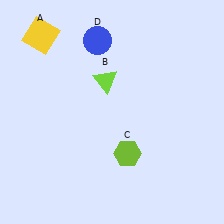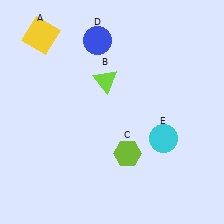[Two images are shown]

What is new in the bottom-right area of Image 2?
A cyan circle (E) was added in the bottom-right area of Image 2.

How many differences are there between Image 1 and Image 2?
There is 1 difference between the two images.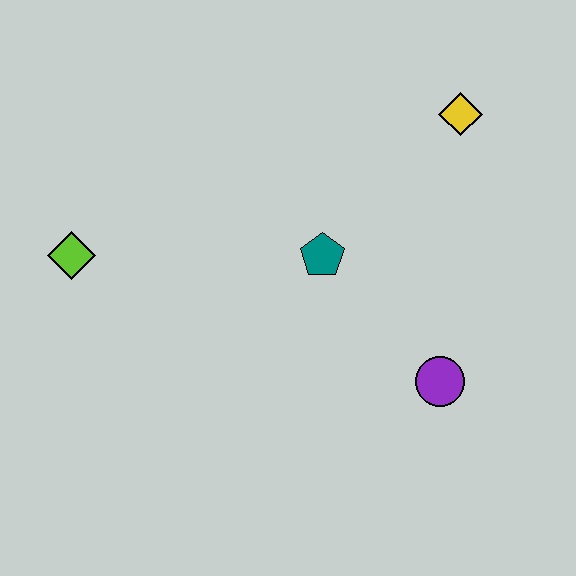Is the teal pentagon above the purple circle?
Yes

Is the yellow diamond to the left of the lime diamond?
No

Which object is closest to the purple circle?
The teal pentagon is closest to the purple circle.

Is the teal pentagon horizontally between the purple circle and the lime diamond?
Yes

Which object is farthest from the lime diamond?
The yellow diamond is farthest from the lime diamond.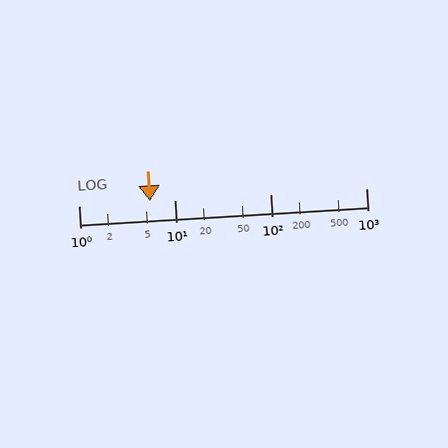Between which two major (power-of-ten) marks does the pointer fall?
The pointer is between 1 and 10.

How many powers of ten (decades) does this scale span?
The scale spans 3 decades, from 1 to 1000.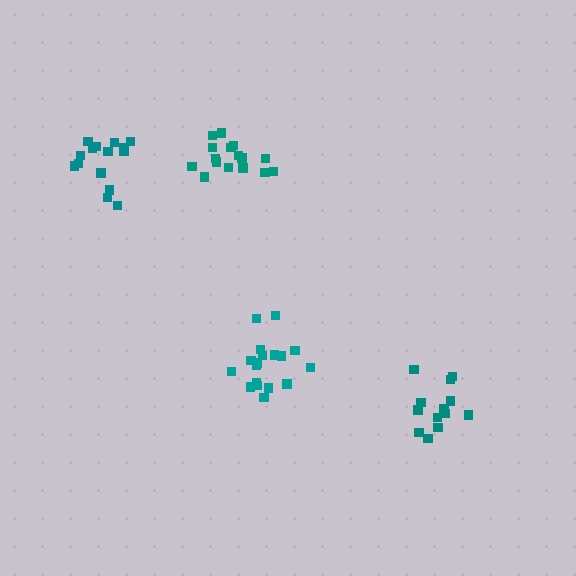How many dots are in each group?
Group 1: 16 dots, Group 2: 18 dots, Group 3: 13 dots, Group 4: 15 dots (62 total).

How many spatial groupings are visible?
There are 4 spatial groupings.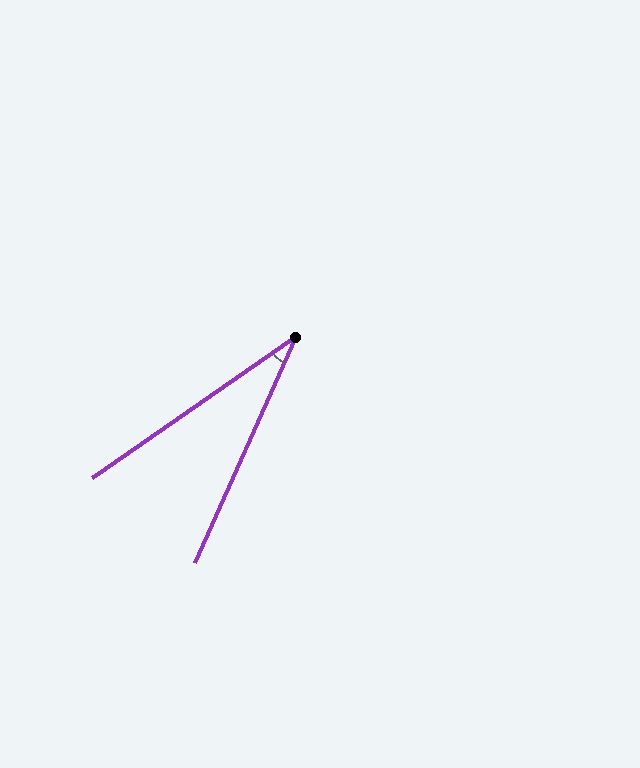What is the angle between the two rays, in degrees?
Approximately 31 degrees.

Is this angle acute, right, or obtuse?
It is acute.